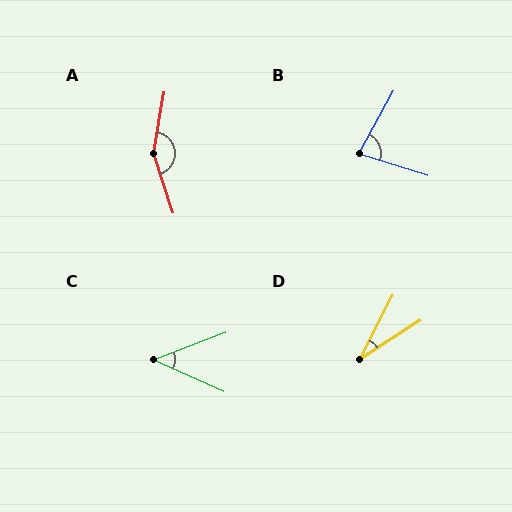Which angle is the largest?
A, at approximately 152 degrees.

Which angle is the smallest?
D, at approximately 30 degrees.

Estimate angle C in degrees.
Approximately 45 degrees.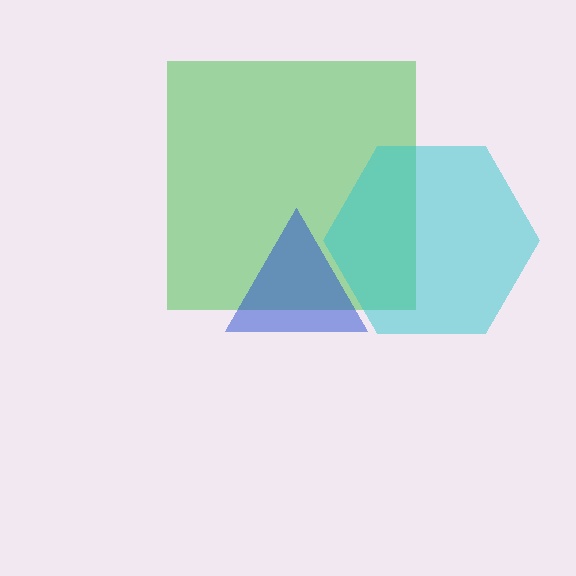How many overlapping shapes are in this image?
There are 3 overlapping shapes in the image.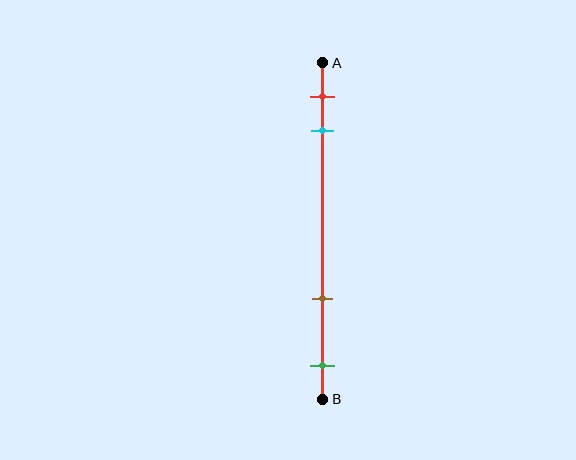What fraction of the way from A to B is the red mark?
The red mark is approximately 10% (0.1) of the way from A to B.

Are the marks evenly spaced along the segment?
No, the marks are not evenly spaced.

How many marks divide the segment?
There are 4 marks dividing the segment.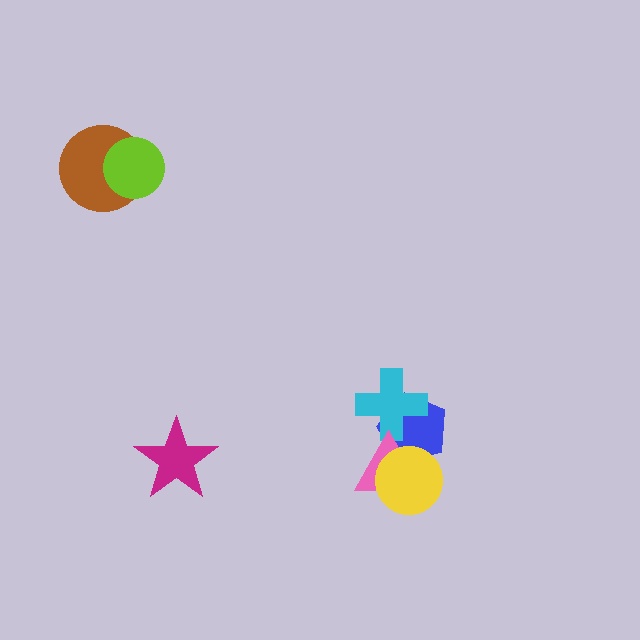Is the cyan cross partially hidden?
Yes, it is partially covered by another shape.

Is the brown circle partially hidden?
Yes, it is partially covered by another shape.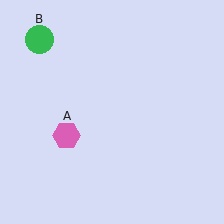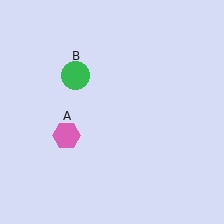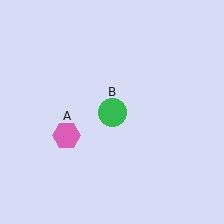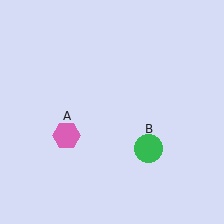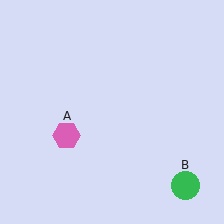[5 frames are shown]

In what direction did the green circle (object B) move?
The green circle (object B) moved down and to the right.